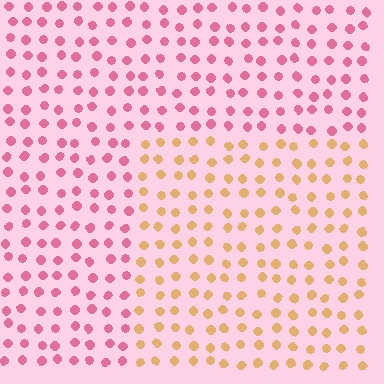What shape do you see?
I see a rectangle.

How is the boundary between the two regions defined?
The boundary is defined purely by a slight shift in hue (about 58 degrees). Spacing, size, and orientation are identical on both sides.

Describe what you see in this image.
The image is filled with small pink elements in a uniform arrangement. A rectangle-shaped region is visible where the elements are tinted to a slightly different hue, forming a subtle color boundary.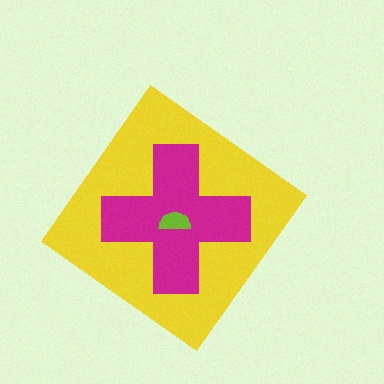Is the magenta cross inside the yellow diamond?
Yes.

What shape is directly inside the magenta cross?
The lime semicircle.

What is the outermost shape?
The yellow diamond.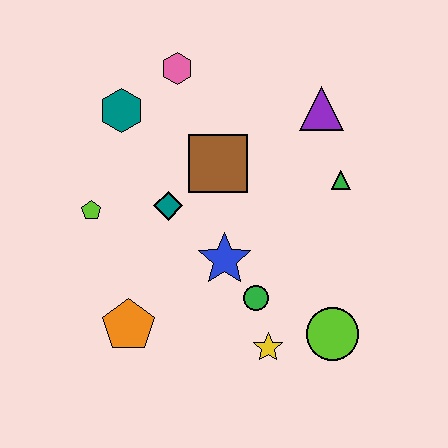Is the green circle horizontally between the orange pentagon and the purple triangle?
Yes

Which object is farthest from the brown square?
The lime circle is farthest from the brown square.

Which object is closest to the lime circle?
The yellow star is closest to the lime circle.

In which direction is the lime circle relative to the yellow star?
The lime circle is to the right of the yellow star.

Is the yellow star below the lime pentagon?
Yes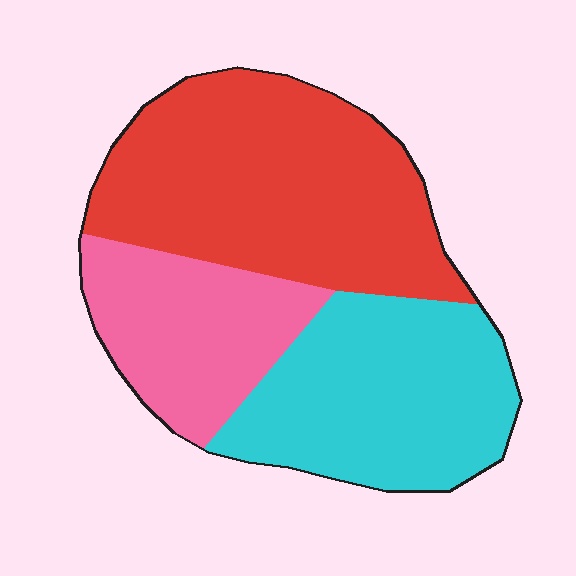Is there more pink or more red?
Red.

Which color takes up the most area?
Red, at roughly 45%.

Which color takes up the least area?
Pink, at roughly 25%.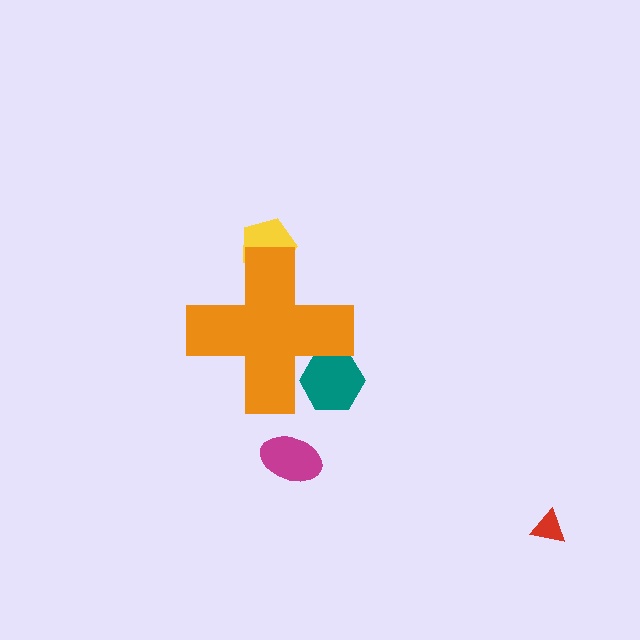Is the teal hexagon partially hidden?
Yes, the teal hexagon is partially hidden behind the orange cross.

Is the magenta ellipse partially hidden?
No, the magenta ellipse is fully visible.